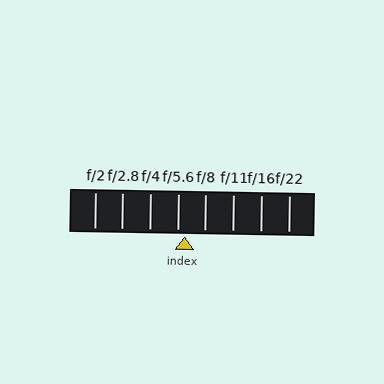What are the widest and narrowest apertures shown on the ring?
The widest aperture shown is f/2 and the narrowest is f/22.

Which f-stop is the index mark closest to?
The index mark is closest to f/5.6.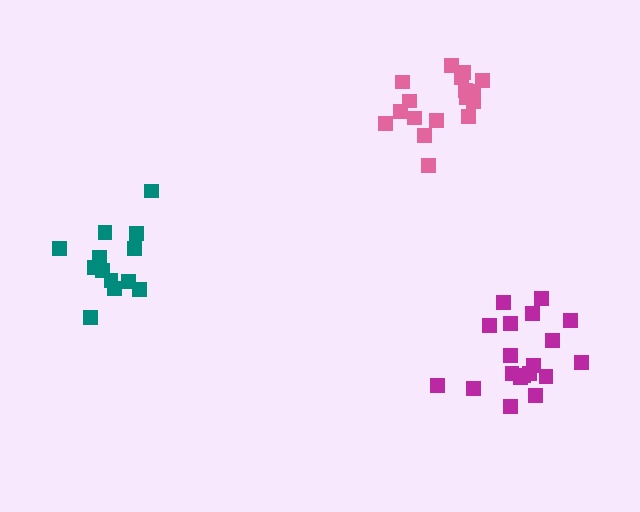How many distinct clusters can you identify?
There are 3 distinct clusters.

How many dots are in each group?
Group 1: 13 dots, Group 2: 19 dots, Group 3: 17 dots (49 total).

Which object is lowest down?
The magenta cluster is bottommost.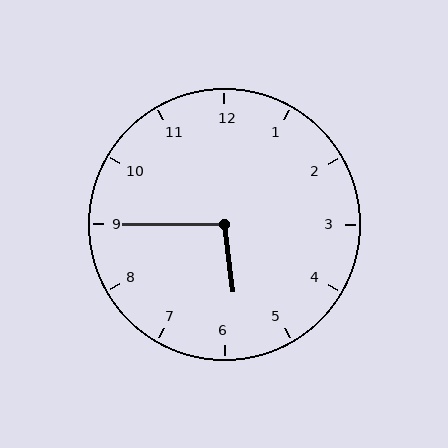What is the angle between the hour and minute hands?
Approximately 98 degrees.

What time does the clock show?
5:45.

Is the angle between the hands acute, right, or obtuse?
It is obtuse.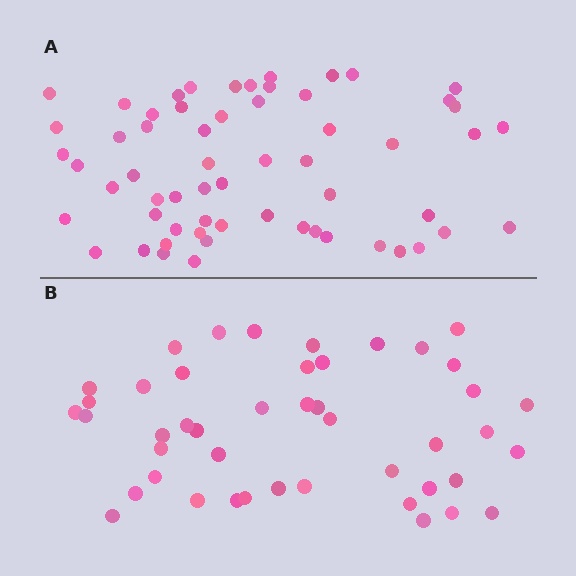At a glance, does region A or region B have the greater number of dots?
Region A (the top region) has more dots.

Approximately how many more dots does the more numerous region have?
Region A has approximately 15 more dots than region B.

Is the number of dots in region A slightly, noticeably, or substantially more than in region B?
Region A has noticeably more, but not dramatically so. The ratio is roughly 1.3 to 1.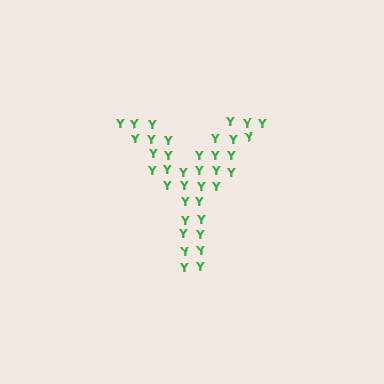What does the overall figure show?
The overall figure shows the letter Y.